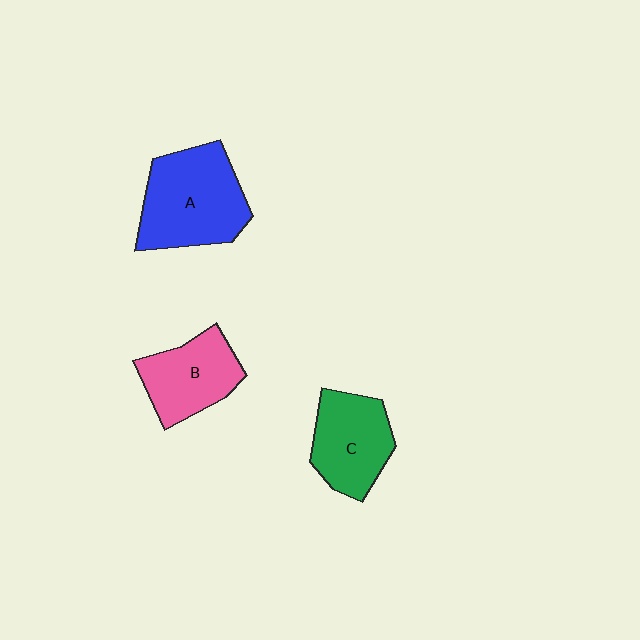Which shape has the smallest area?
Shape B (pink).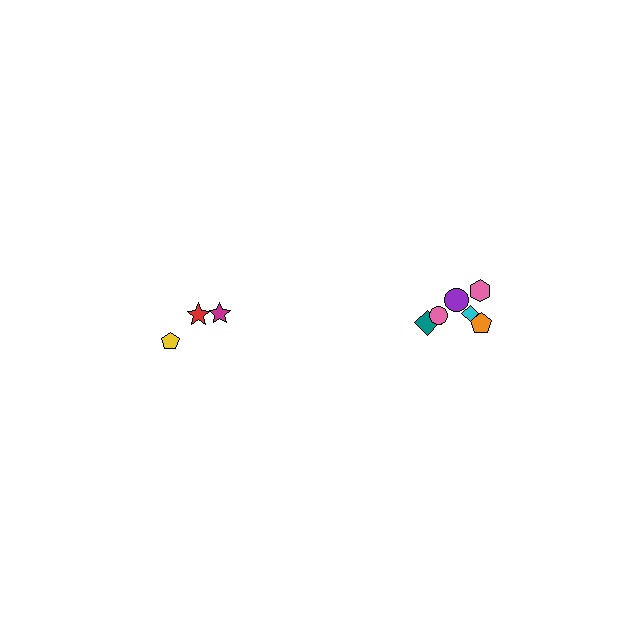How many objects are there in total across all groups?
There are 10 objects.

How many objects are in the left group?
There are 3 objects.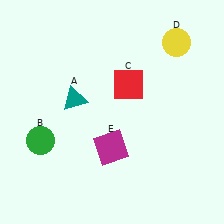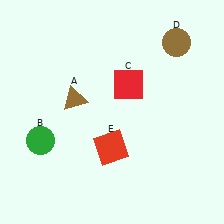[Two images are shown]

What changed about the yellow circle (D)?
In Image 1, D is yellow. In Image 2, it changed to brown.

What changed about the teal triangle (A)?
In Image 1, A is teal. In Image 2, it changed to brown.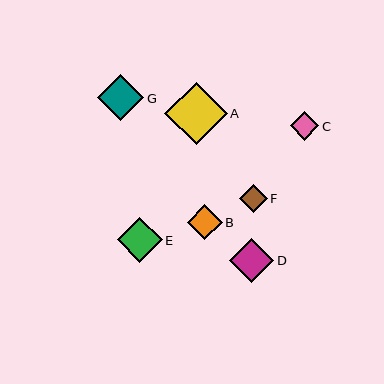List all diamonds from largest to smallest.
From largest to smallest: A, G, E, D, B, C, F.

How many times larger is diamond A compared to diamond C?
Diamond A is approximately 2.2 times the size of diamond C.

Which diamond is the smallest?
Diamond F is the smallest with a size of approximately 28 pixels.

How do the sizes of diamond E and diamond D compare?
Diamond E and diamond D are approximately the same size.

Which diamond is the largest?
Diamond A is the largest with a size of approximately 62 pixels.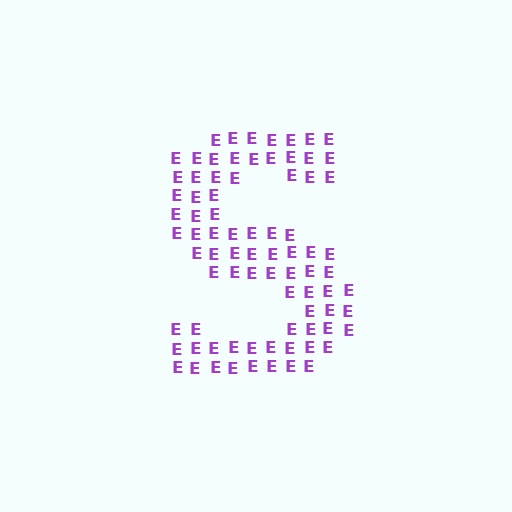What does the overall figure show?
The overall figure shows the letter S.